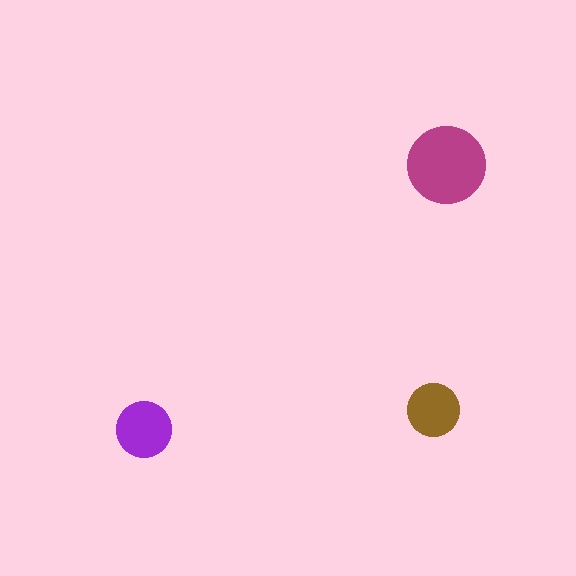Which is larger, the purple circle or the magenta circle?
The magenta one.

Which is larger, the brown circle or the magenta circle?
The magenta one.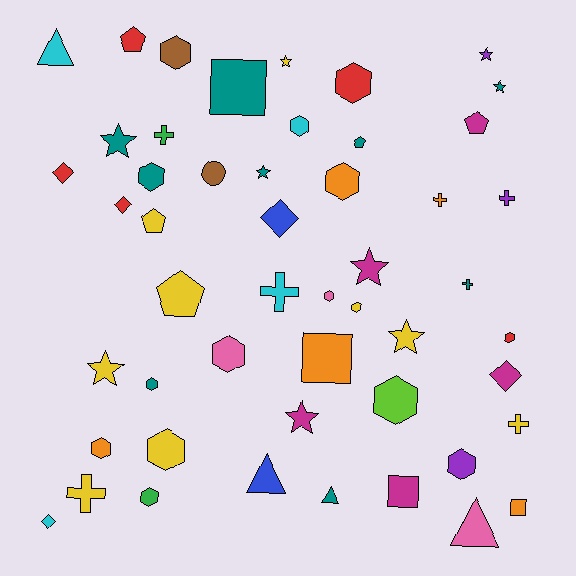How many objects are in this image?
There are 50 objects.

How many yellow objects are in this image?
There are 9 yellow objects.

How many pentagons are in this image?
There are 5 pentagons.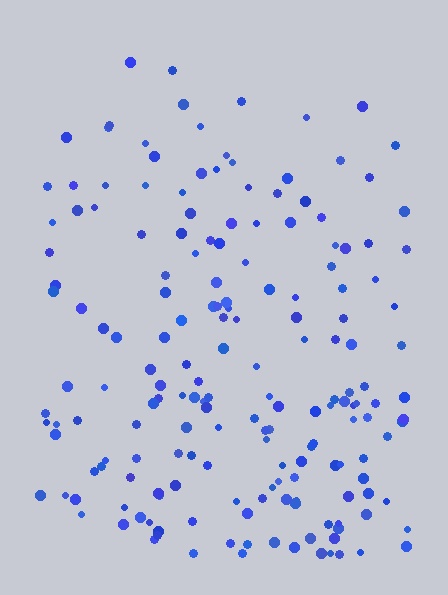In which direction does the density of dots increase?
From top to bottom, with the bottom side densest.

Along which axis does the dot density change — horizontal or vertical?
Vertical.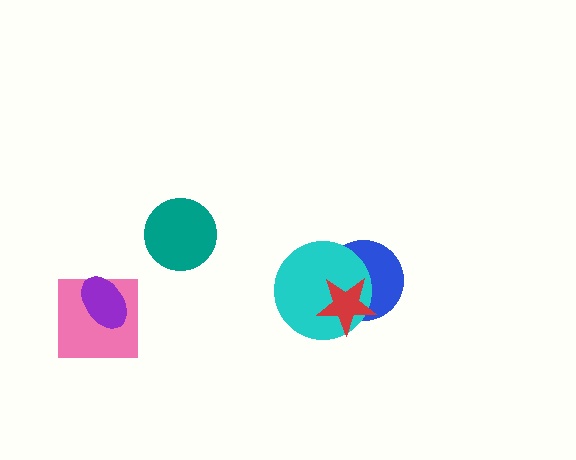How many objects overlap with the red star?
2 objects overlap with the red star.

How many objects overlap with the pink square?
1 object overlaps with the pink square.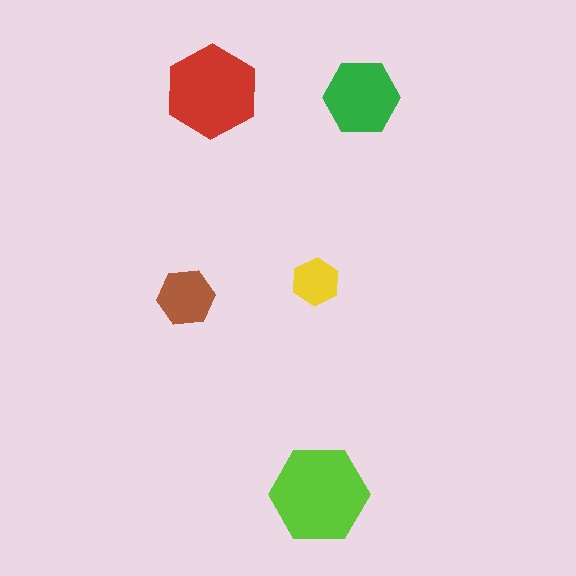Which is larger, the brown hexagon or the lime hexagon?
The lime one.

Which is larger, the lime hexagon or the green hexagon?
The lime one.